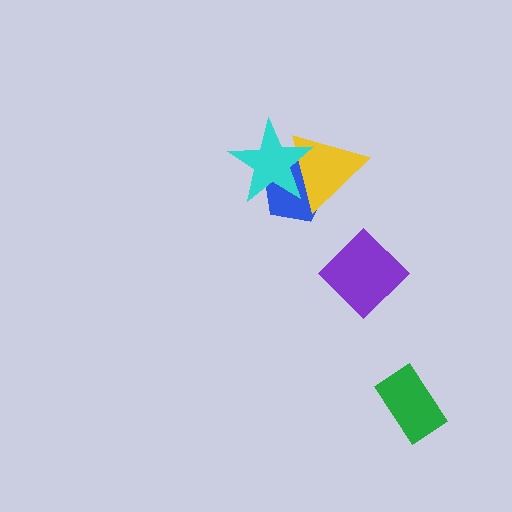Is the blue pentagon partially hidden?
Yes, it is partially covered by another shape.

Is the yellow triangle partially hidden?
Yes, it is partially covered by another shape.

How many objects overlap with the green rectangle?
0 objects overlap with the green rectangle.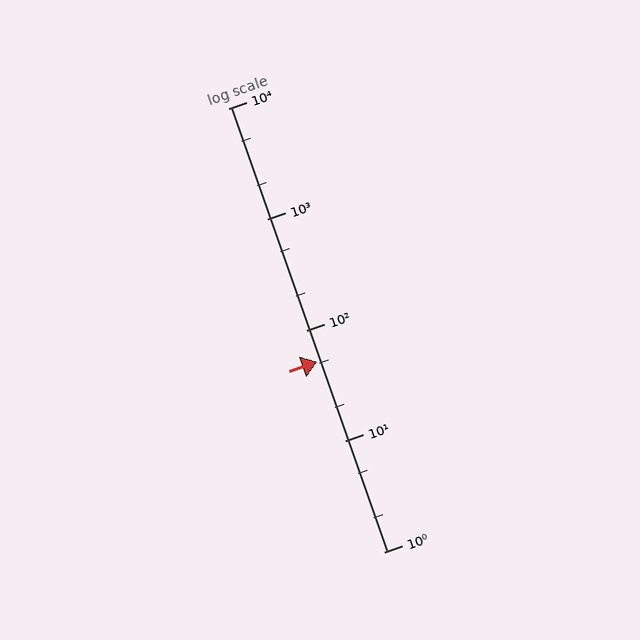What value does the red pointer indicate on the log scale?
The pointer indicates approximately 52.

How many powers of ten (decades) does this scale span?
The scale spans 4 decades, from 1 to 10000.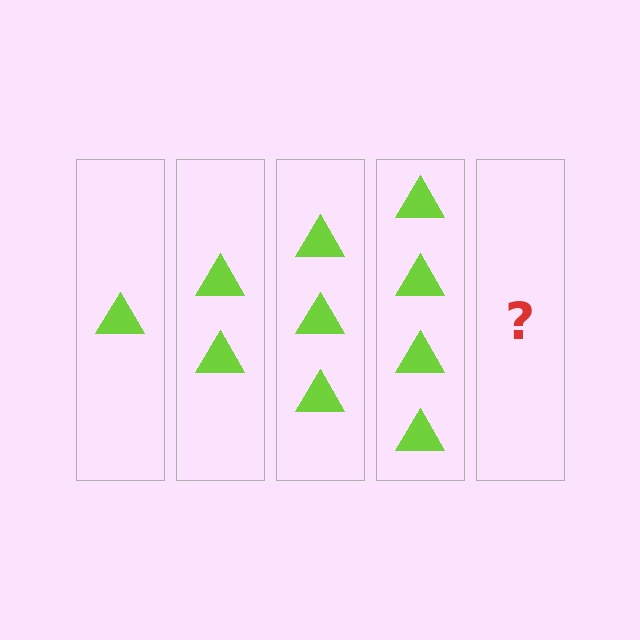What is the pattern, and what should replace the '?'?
The pattern is that each step adds one more triangle. The '?' should be 5 triangles.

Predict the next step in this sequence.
The next step is 5 triangles.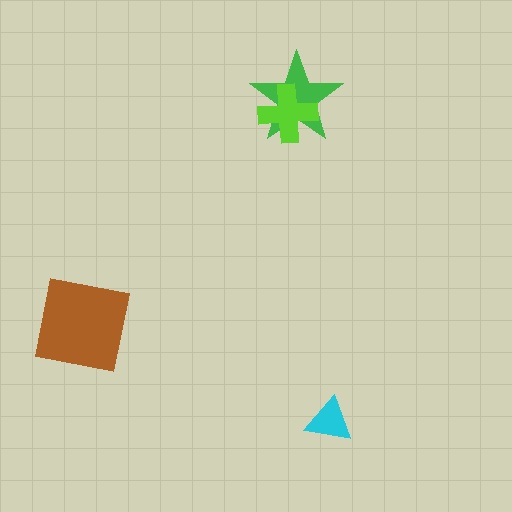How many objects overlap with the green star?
1 object overlaps with the green star.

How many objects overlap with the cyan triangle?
0 objects overlap with the cyan triangle.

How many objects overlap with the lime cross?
1 object overlaps with the lime cross.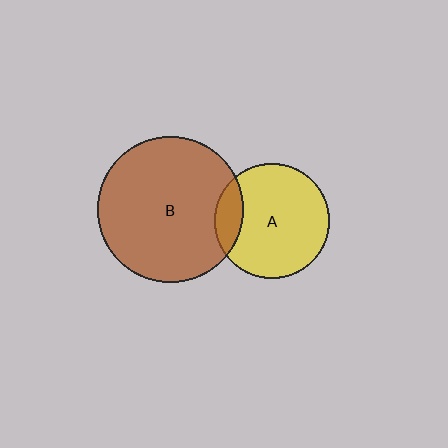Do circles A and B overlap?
Yes.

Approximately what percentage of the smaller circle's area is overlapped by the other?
Approximately 15%.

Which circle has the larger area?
Circle B (brown).